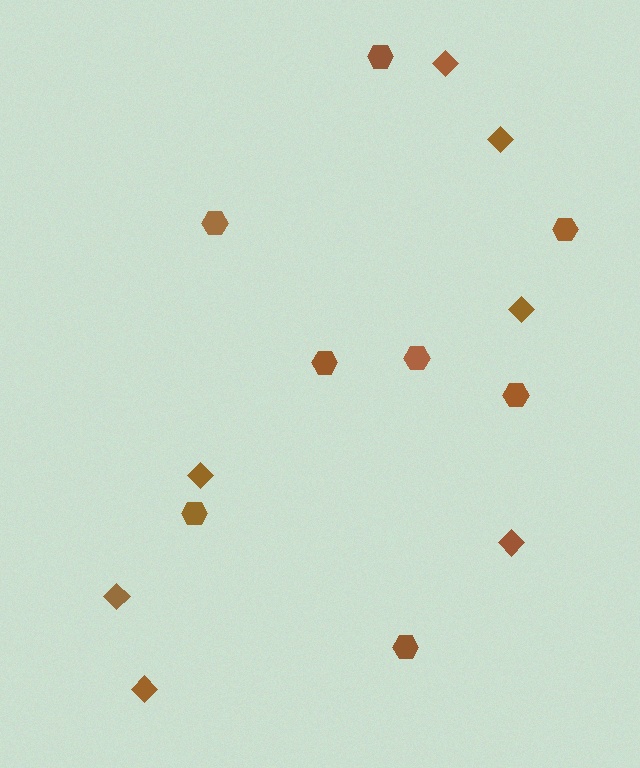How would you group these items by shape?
There are 2 groups: one group of diamonds (7) and one group of hexagons (8).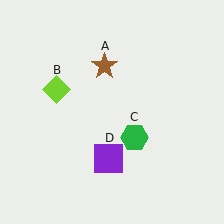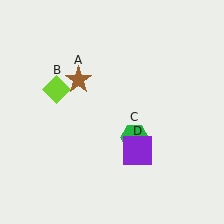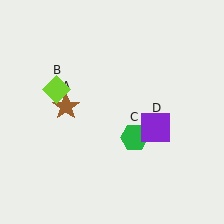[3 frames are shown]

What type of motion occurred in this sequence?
The brown star (object A), purple square (object D) rotated counterclockwise around the center of the scene.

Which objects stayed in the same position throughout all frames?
Lime diamond (object B) and green hexagon (object C) remained stationary.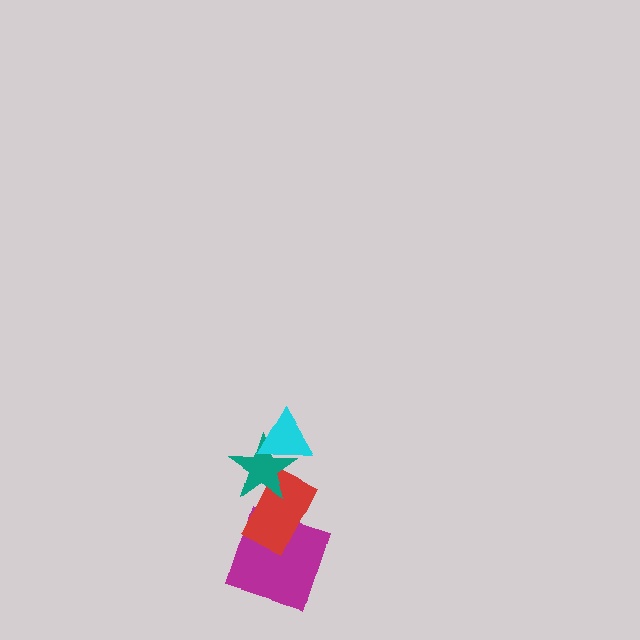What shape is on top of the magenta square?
The red rectangle is on top of the magenta square.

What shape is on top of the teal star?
The cyan triangle is on top of the teal star.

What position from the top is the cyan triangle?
The cyan triangle is 1st from the top.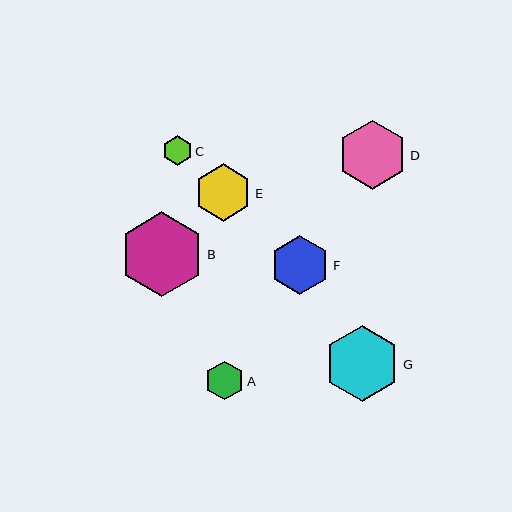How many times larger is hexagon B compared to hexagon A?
Hexagon B is approximately 2.2 times the size of hexagon A.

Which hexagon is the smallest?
Hexagon C is the smallest with a size of approximately 29 pixels.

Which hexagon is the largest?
Hexagon B is the largest with a size of approximately 85 pixels.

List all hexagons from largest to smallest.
From largest to smallest: B, G, D, F, E, A, C.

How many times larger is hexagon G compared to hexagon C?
Hexagon G is approximately 2.6 times the size of hexagon C.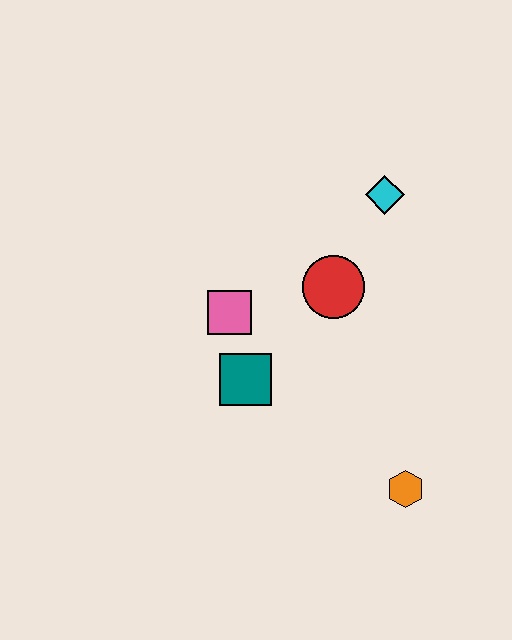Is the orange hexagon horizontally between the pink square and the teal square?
No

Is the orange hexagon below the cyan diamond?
Yes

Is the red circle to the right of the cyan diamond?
No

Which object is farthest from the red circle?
The orange hexagon is farthest from the red circle.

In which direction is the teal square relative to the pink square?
The teal square is below the pink square.